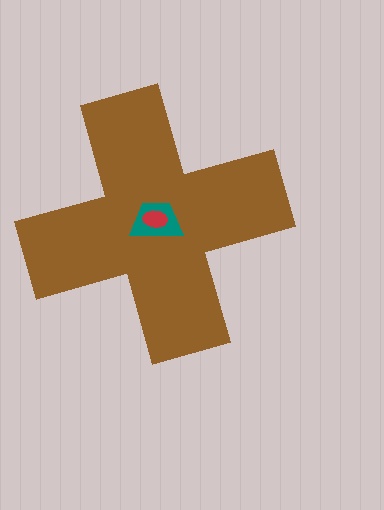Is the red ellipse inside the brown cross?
Yes.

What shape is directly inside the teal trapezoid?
The red ellipse.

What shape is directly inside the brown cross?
The teal trapezoid.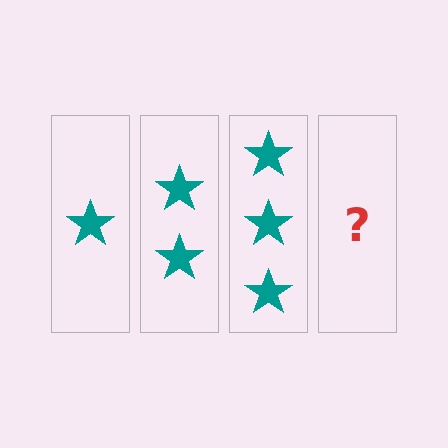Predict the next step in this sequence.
The next step is 4 stars.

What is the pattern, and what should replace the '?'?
The pattern is that each step adds one more star. The '?' should be 4 stars.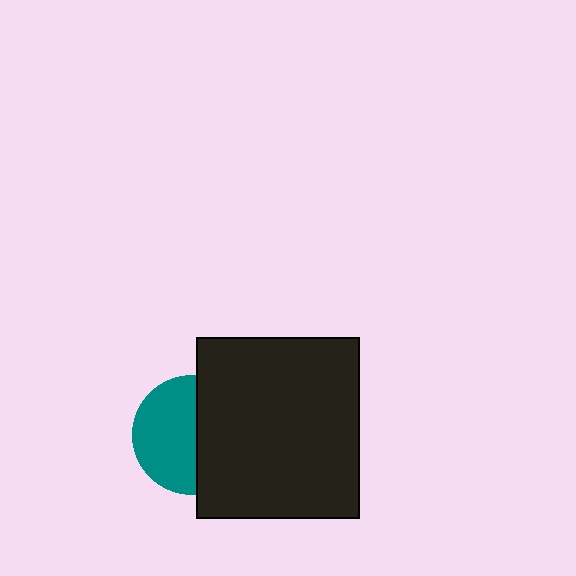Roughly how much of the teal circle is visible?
About half of it is visible (roughly 53%).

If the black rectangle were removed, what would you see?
You would see the complete teal circle.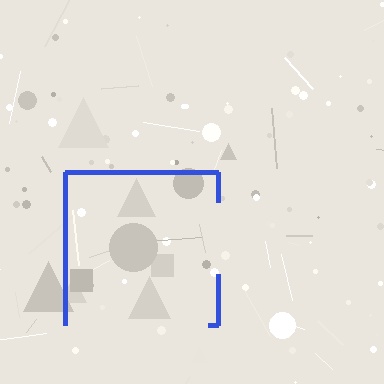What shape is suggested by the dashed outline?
The dashed outline suggests a square.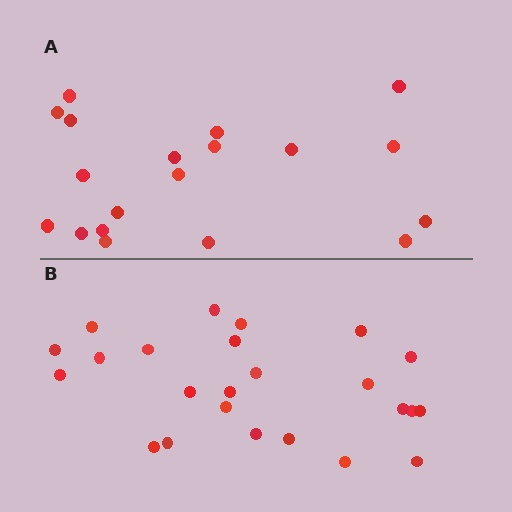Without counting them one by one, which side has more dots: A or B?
Region B (the bottom region) has more dots.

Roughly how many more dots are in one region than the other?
Region B has about 5 more dots than region A.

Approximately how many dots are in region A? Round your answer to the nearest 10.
About 20 dots. (The exact count is 19, which rounds to 20.)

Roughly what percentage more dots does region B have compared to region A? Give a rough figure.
About 25% more.